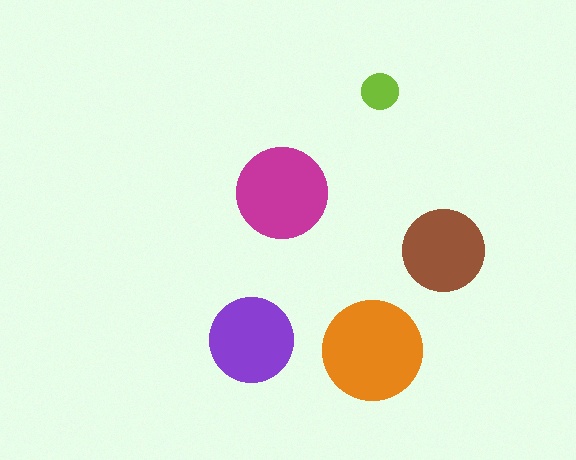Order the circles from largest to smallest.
the orange one, the magenta one, the purple one, the brown one, the lime one.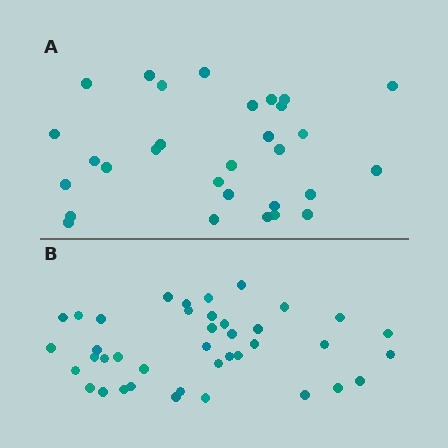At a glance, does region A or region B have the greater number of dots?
Region B (the bottom region) has more dots.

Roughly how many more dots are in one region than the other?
Region B has roughly 10 or so more dots than region A.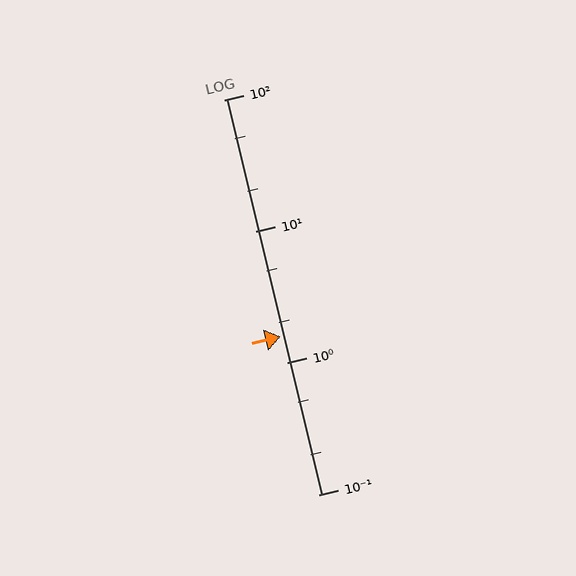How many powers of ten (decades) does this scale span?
The scale spans 3 decades, from 0.1 to 100.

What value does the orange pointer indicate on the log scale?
The pointer indicates approximately 1.6.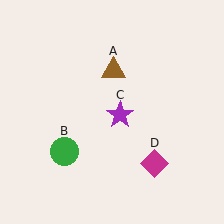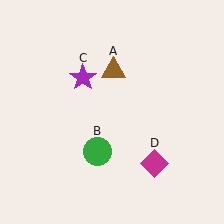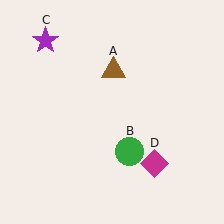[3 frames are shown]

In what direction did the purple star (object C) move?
The purple star (object C) moved up and to the left.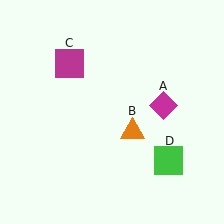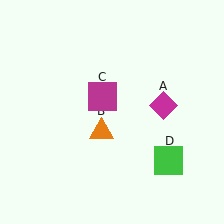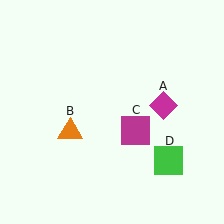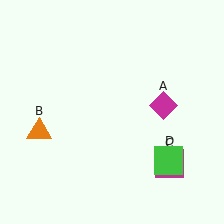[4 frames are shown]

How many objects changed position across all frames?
2 objects changed position: orange triangle (object B), magenta square (object C).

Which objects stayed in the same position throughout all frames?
Magenta diamond (object A) and green square (object D) remained stationary.